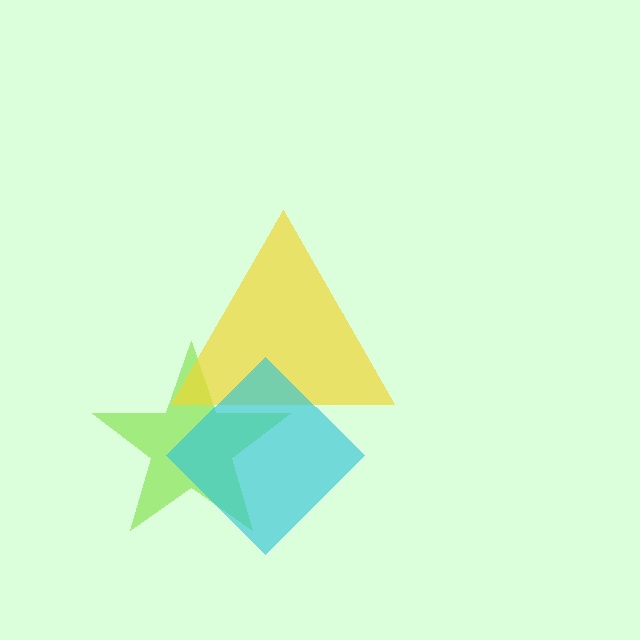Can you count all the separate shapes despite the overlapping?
Yes, there are 3 separate shapes.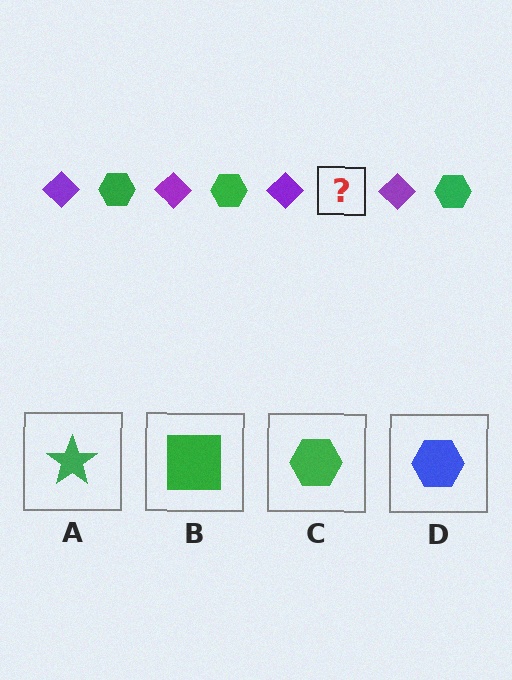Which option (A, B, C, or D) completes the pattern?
C.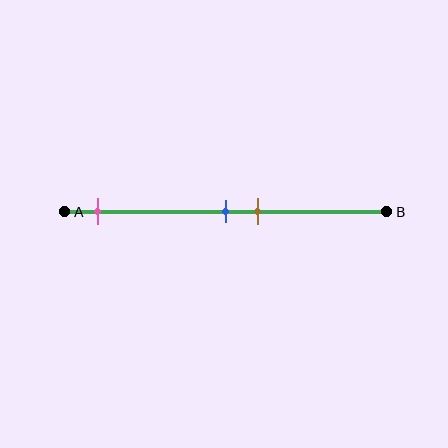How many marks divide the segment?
There are 3 marks dividing the segment.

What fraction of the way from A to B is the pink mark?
The pink mark is approximately 10% (0.1) of the way from A to B.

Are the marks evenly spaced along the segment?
No, the marks are not evenly spaced.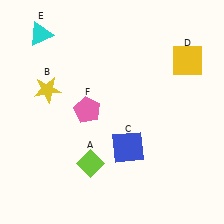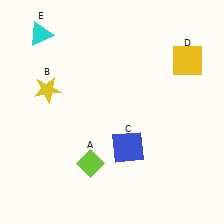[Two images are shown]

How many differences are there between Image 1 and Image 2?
There is 1 difference between the two images.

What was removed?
The pink pentagon (F) was removed in Image 2.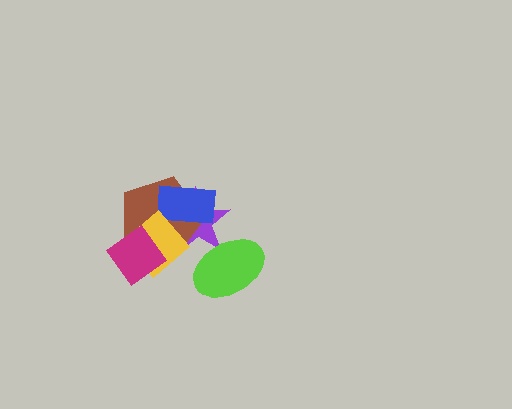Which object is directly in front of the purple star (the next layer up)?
The brown pentagon is directly in front of the purple star.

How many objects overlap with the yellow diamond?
4 objects overlap with the yellow diamond.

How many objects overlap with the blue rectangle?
3 objects overlap with the blue rectangle.